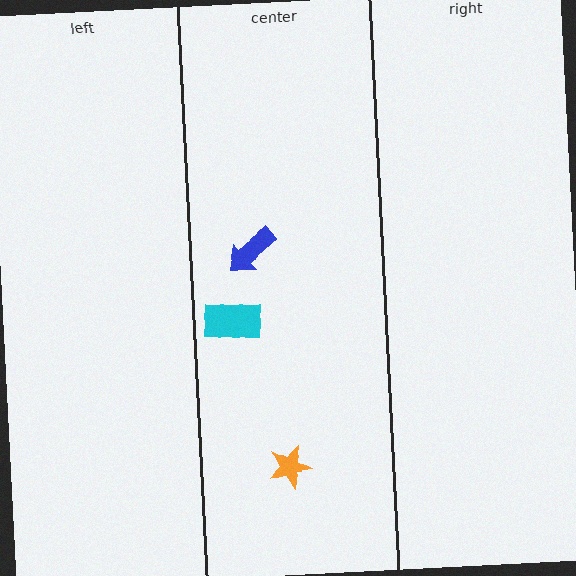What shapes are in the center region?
The cyan rectangle, the blue arrow, the orange star.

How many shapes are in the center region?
3.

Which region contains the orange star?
The center region.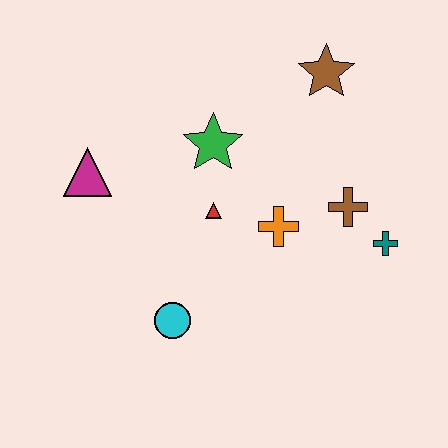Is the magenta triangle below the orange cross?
No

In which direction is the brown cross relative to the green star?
The brown cross is to the right of the green star.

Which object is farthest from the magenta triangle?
The teal cross is farthest from the magenta triangle.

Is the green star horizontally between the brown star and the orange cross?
No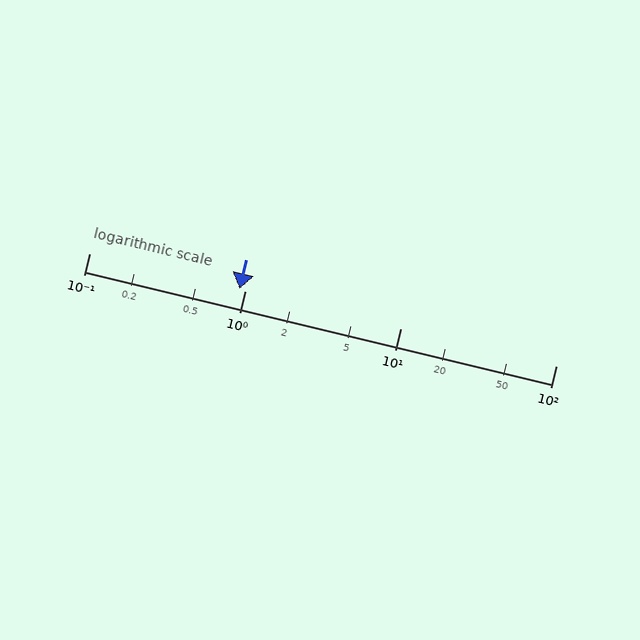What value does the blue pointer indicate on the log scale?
The pointer indicates approximately 0.93.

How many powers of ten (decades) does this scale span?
The scale spans 3 decades, from 0.1 to 100.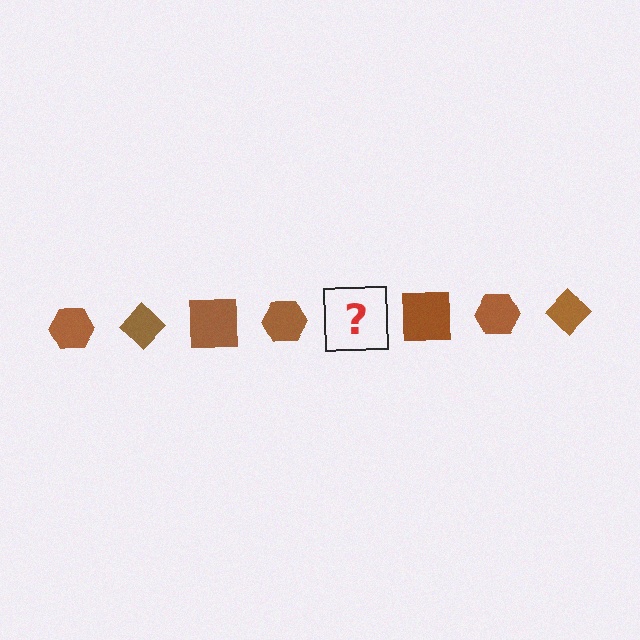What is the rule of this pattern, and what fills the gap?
The rule is that the pattern cycles through hexagon, diamond, square shapes in brown. The gap should be filled with a brown diamond.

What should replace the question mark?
The question mark should be replaced with a brown diamond.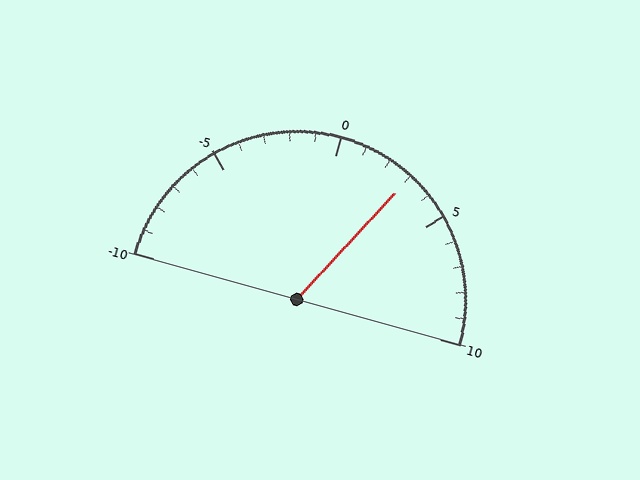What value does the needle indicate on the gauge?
The needle indicates approximately 3.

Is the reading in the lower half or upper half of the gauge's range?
The reading is in the upper half of the range (-10 to 10).